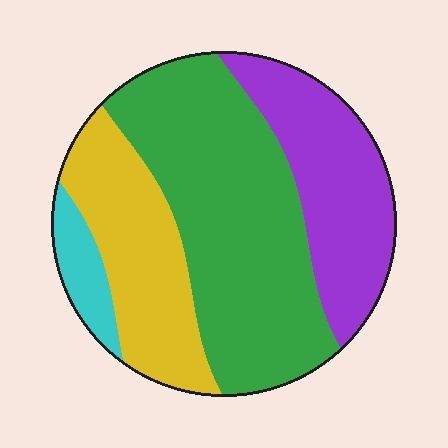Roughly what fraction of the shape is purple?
Purple takes up between a sixth and a third of the shape.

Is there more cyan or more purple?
Purple.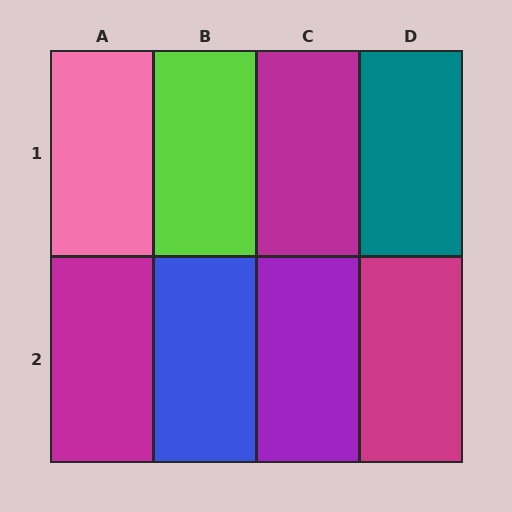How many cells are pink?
1 cell is pink.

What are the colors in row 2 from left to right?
Magenta, blue, purple, magenta.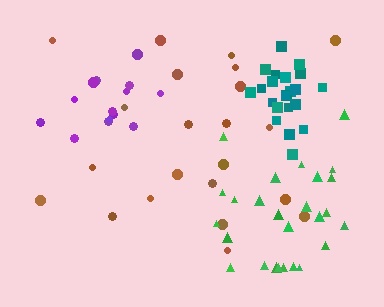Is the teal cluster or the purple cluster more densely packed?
Teal.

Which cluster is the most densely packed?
Teal.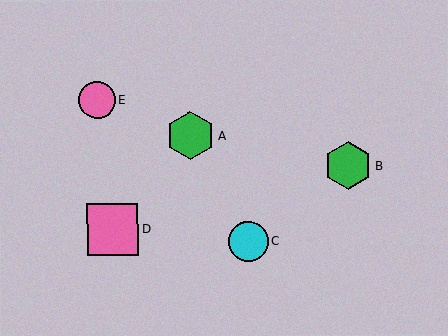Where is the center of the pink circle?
The center of the pink circle is at (97, 100).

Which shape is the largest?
The pink square (labeled D) is the largest.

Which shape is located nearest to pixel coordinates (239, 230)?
The cyan circle (labeled C) at (248, 241) is nearest to that location.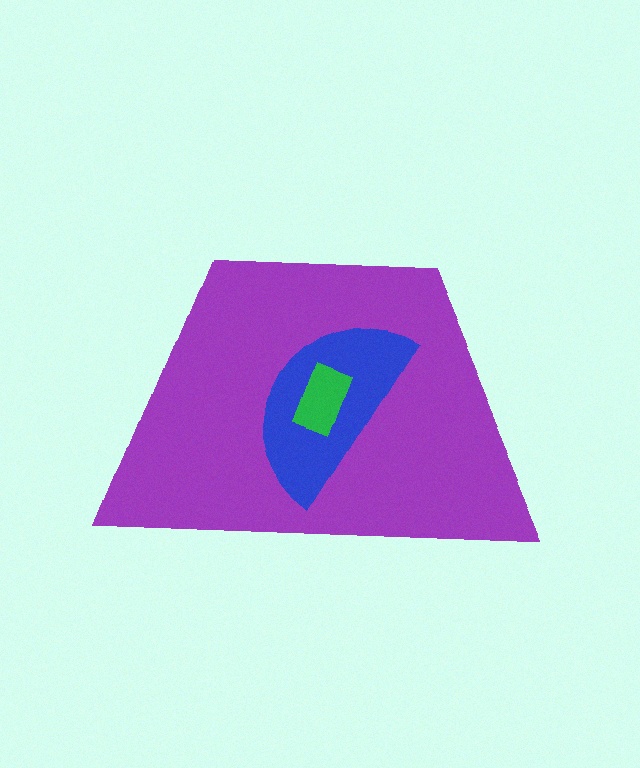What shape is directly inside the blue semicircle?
The green rectangle.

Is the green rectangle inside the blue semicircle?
Yes.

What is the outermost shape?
The purple trapezoid.